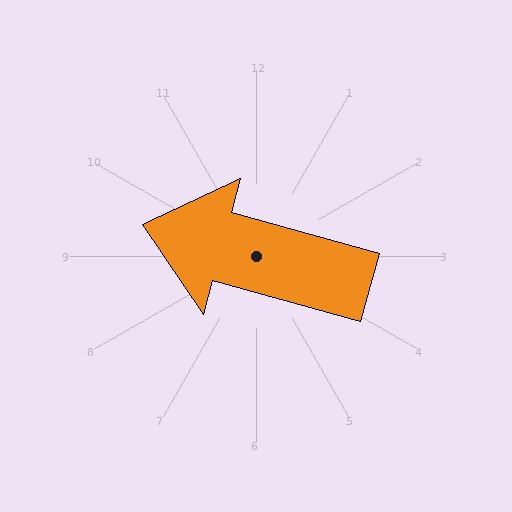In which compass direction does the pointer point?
West.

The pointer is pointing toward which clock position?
Roughly 10 o'clock.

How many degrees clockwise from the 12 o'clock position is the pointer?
Approximately 285 degrees.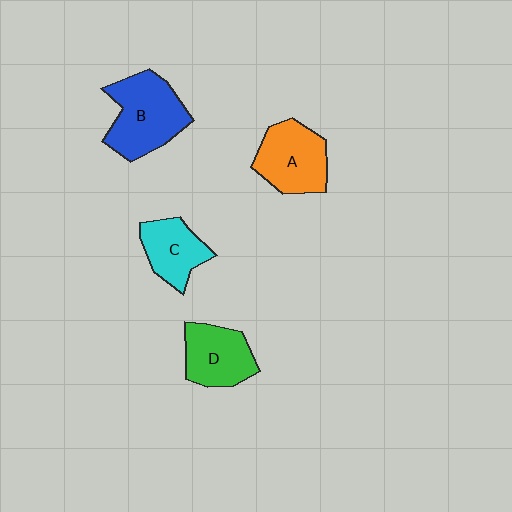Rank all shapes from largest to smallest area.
From largest to smallest: B (blue), A (orange), D (green), C (cyan).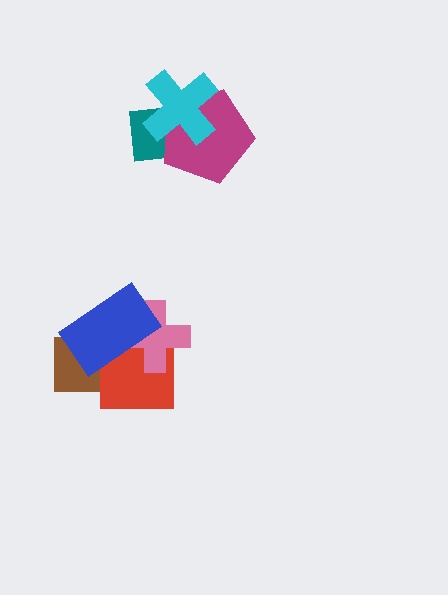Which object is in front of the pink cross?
The blue rectangle is in front of the pink cross.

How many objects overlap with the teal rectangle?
2 objects overlap with the teal rectangle.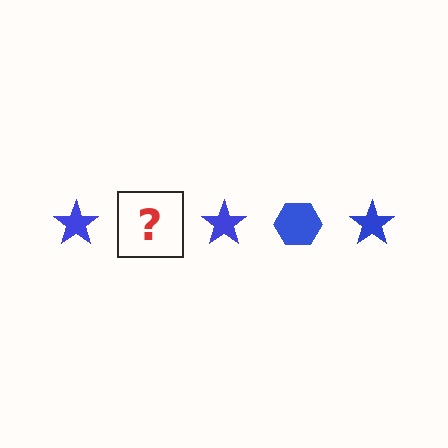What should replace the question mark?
The question mark should be replaced with a blue hexagon.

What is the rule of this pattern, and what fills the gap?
The rule is that the pattern cycles through star, hexagon shapes in blue. The gap should be filled with a blue hexagon.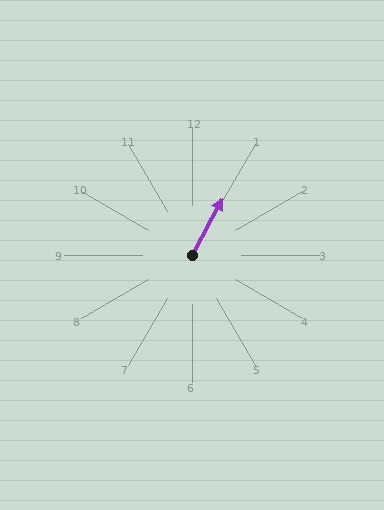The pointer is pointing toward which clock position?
Roughly 1 o'clock.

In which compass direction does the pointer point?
Northeast.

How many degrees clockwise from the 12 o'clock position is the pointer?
Approximately 28 degrees.